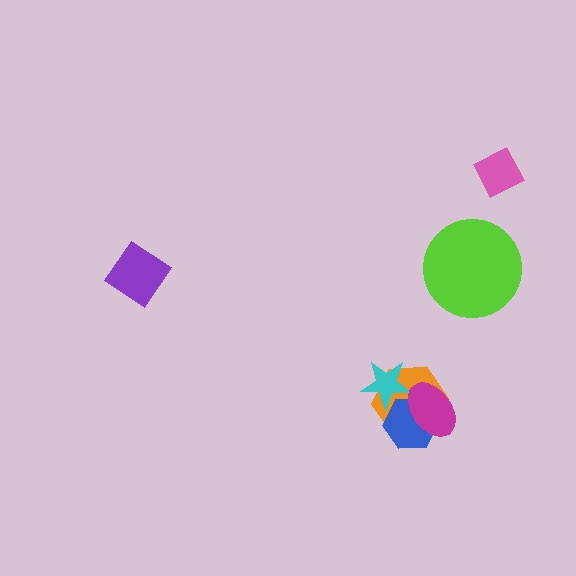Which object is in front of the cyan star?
The blue hexagon is in front of the cyan star.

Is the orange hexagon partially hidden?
Yes, it is partially covered by another shape.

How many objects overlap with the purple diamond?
0 objects overlap with the purple diamond.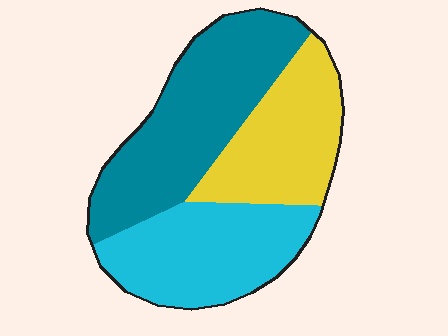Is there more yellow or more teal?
Teal.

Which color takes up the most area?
Teal, at roughly 40%.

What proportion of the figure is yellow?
Yellow takes up about one quarter (1/4) of the figure.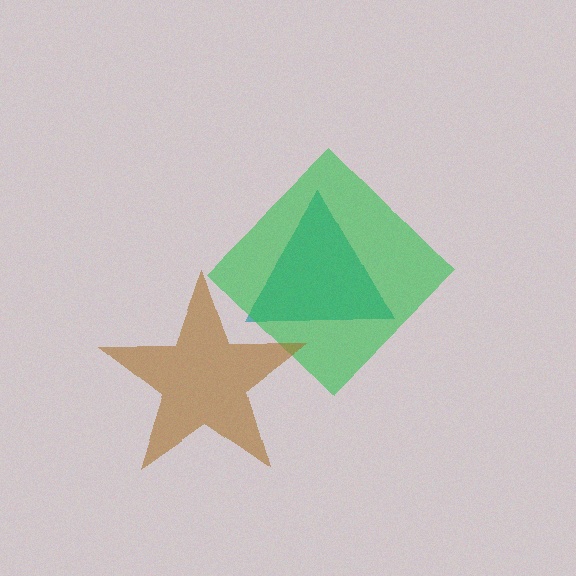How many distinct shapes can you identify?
There are 3 distinct shapes: a teal triangle, a green diamond, a brown star.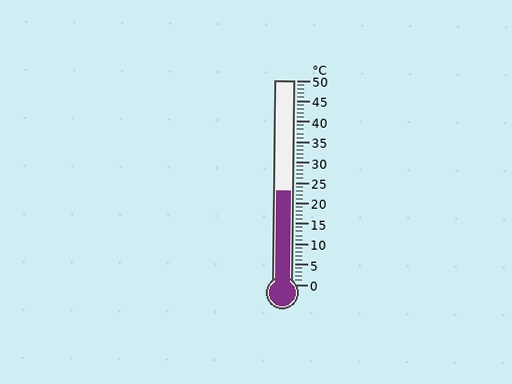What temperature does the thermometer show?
The thermometer shows approximately 23°C.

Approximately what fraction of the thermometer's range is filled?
The thermometer is filled to approximately 45% of its range.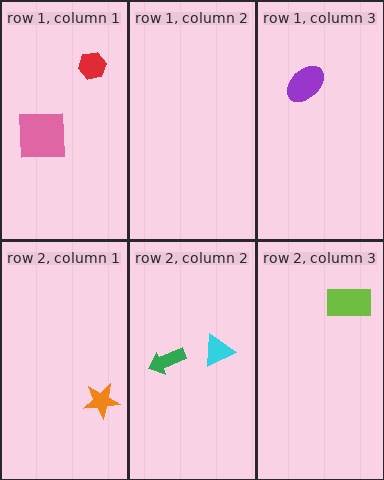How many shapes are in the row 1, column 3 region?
1.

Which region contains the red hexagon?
The row 1, column 1 region.